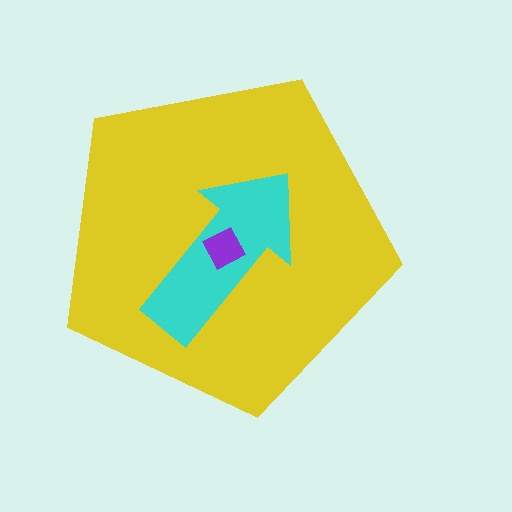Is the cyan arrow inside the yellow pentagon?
Yes.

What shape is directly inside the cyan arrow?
The purple diamond.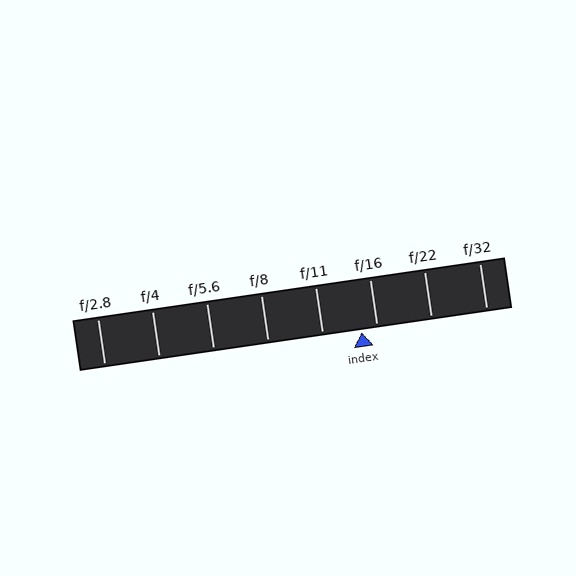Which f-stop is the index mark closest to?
The index mark is closest to f/16.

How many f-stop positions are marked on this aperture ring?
There are 8 f-stop positions marked.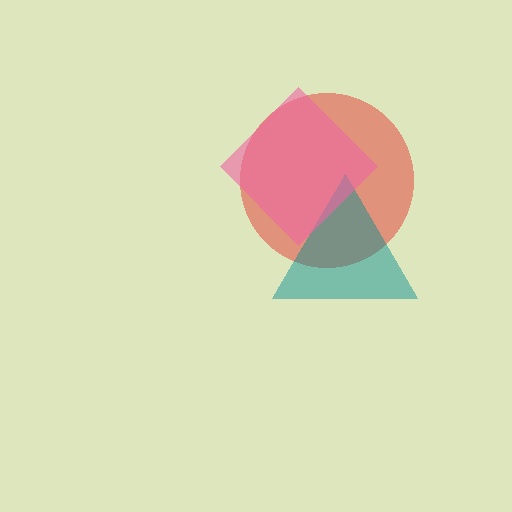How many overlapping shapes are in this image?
There are 3 overlapping shapes in the image.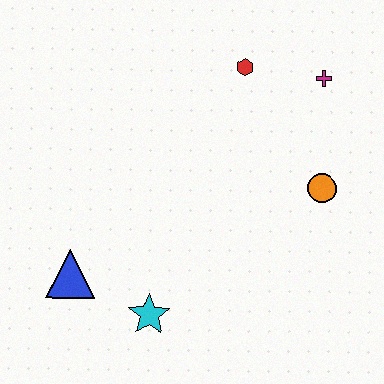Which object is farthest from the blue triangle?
The magenta cross is farthest from the blue triangle.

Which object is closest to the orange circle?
The magenta cross is closest to the orange circle.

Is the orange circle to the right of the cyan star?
Yes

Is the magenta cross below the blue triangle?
No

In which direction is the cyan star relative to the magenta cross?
The cyan star is below the magenta cross.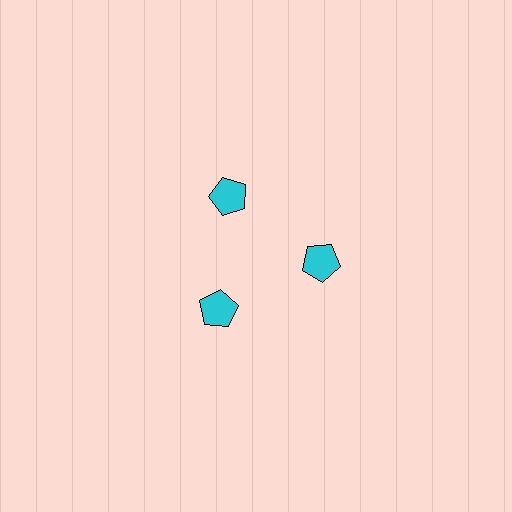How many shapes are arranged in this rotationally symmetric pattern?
There are 3 shapes, arranged in 3 groups of 1.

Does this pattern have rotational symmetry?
Yes, this pattern has 3-fold rotational symmetry. It looks the same after rotating 120 degrees around the center.